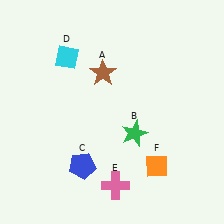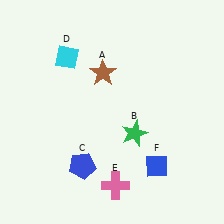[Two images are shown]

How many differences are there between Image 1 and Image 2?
There is 1 difference between the two images.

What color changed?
The diamond (F) changed from orange in Image 1 to blue in Image 2.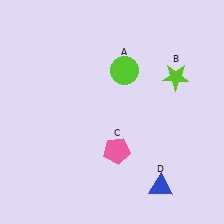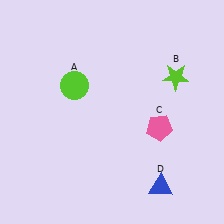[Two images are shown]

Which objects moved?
The objects that moved are: the lime circle (A), the pink pentagon (C).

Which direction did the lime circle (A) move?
The lime circle (A) moved left.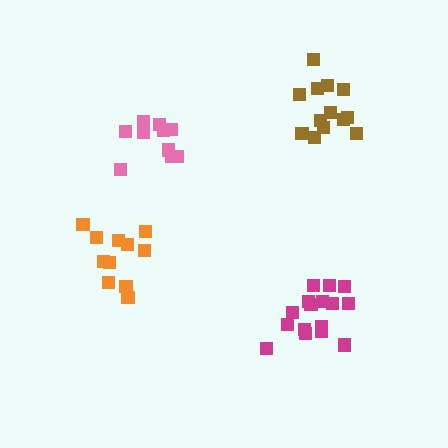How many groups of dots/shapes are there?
There are 4 groups.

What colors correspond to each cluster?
The clusters are colored: orange, magenta, pink, brown.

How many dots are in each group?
Group 1: 11 dots, Group 2: 16 dots, Group 3: 10 dots, Group 4: 14 dots (51 total).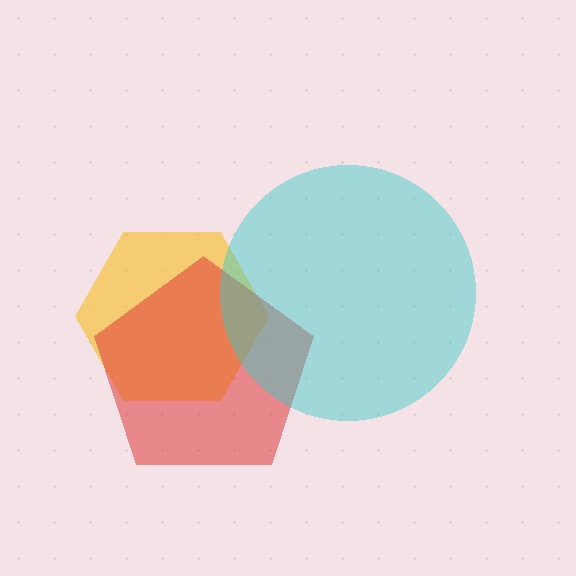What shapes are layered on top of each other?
The layered shapes are: a yellow hexagon, a red pentagon, a cyan circle.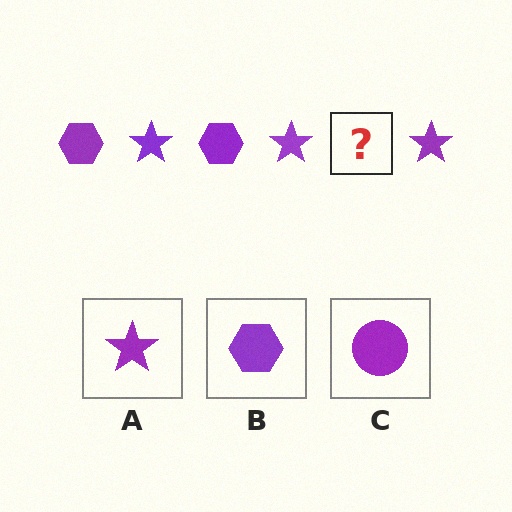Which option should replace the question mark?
Option B.